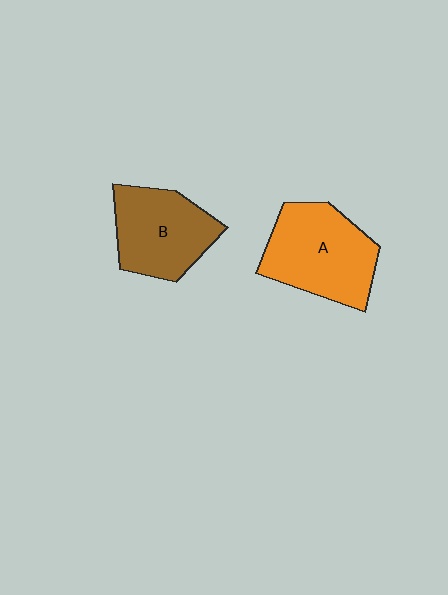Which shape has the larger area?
Shape A (orange).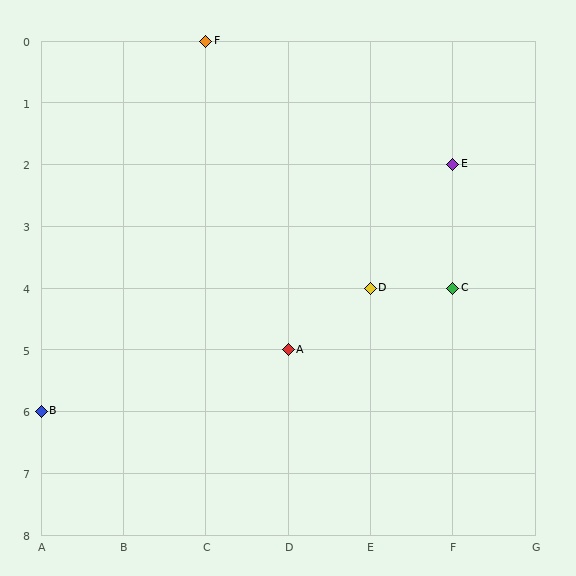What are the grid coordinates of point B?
Point B is at grid coordinates (A, 6).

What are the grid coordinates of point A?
Point A is at grid coordinates (D, 5).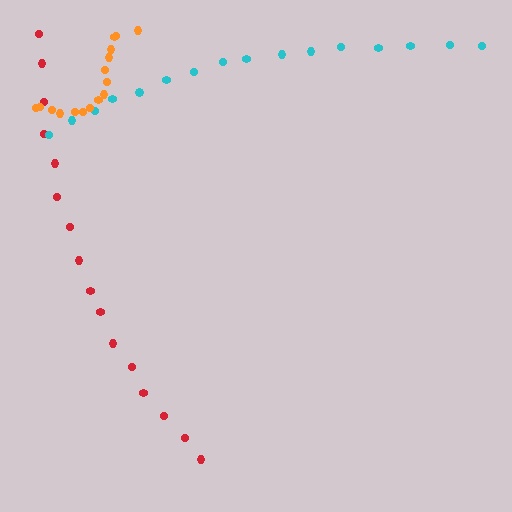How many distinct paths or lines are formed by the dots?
There are 3 distinct paths.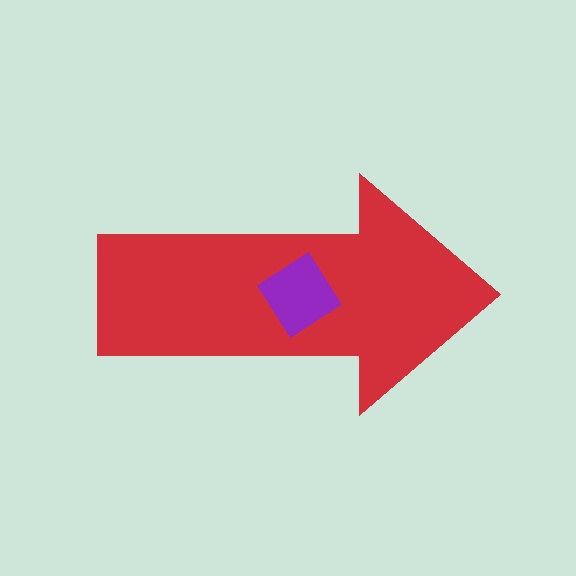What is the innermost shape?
The purple diamond.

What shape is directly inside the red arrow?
The purple diamond.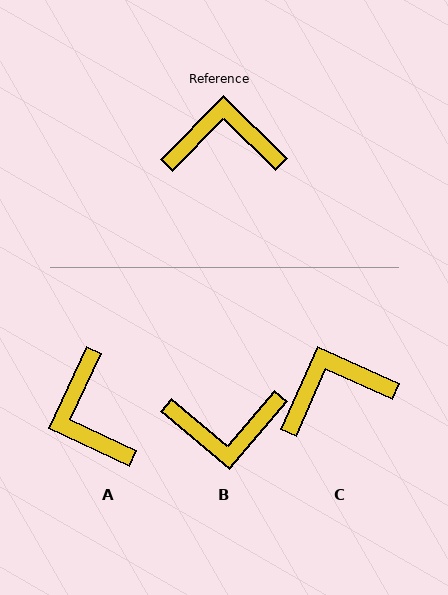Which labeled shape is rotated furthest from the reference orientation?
B, about 176 degrees away.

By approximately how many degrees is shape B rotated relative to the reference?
Approximately 176 degrees clockwise.